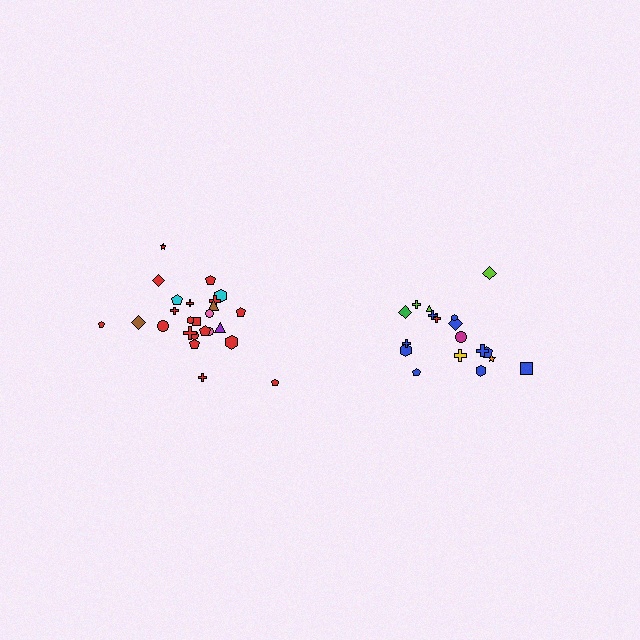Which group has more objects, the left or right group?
The left group.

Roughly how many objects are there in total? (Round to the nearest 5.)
Roughly 45 objects in total.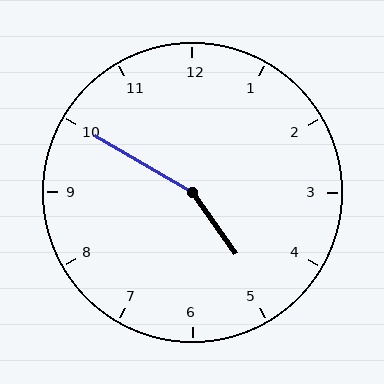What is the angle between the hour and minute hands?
Approximately 155 degrees.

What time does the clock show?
4:50.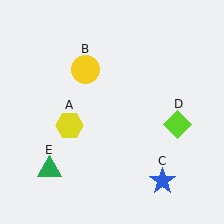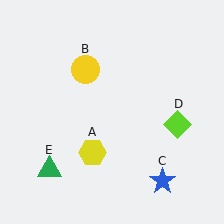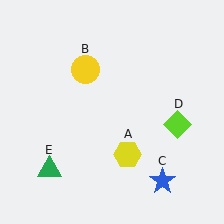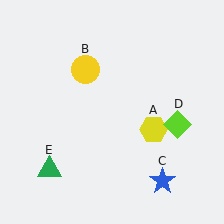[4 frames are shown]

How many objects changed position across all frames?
1 object changed position: yellow hexagon (object A).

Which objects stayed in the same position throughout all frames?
Yellow circle (object B) and blue star (object C) and lime diamond (object D) and green triangle (object E) remained stationary.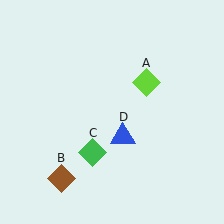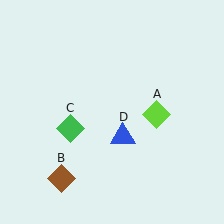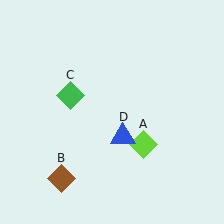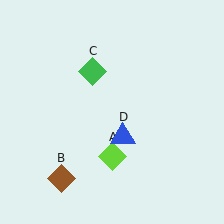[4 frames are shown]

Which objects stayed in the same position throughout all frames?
Brown diamond (object B) and blue triangle (object D) remained stationary.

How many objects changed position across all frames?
2 objects changed position: lime diamond (object A), green diamond (object C).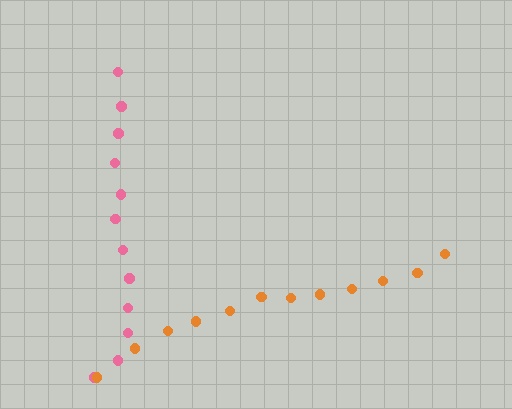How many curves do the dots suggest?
There are 2 distinct paths.